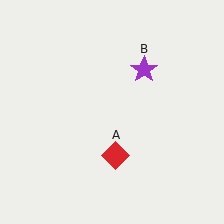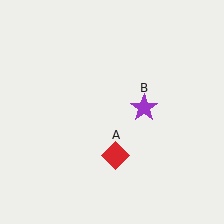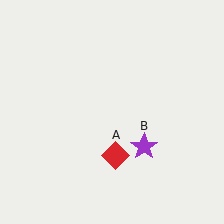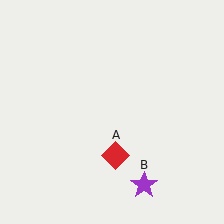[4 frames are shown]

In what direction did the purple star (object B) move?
The purple star (object B) moved down.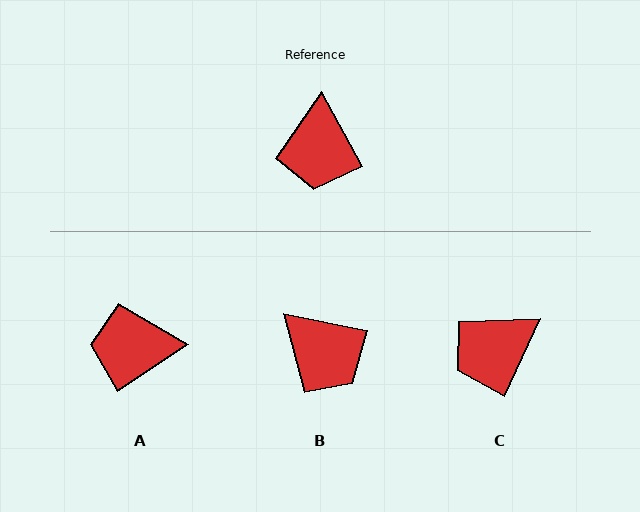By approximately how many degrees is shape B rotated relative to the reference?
Approximately 50 degrees counter-clockwise.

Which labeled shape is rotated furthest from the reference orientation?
A, about 85 degrees away.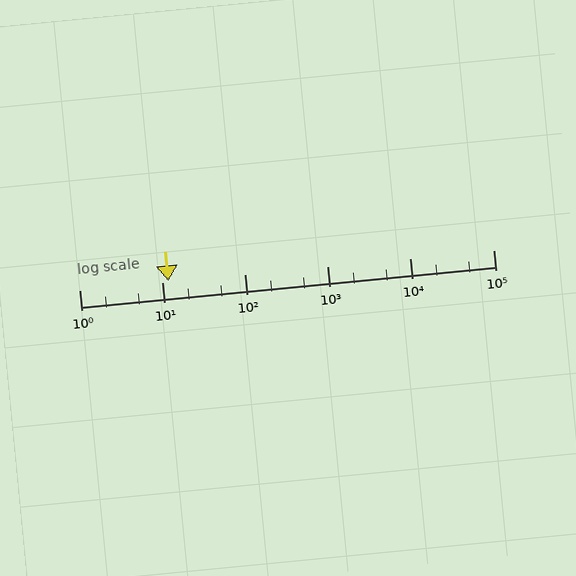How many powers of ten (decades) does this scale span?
The scale spans 5 decades, from 1 to 100000.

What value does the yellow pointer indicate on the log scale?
The pointer indicates approximately 12.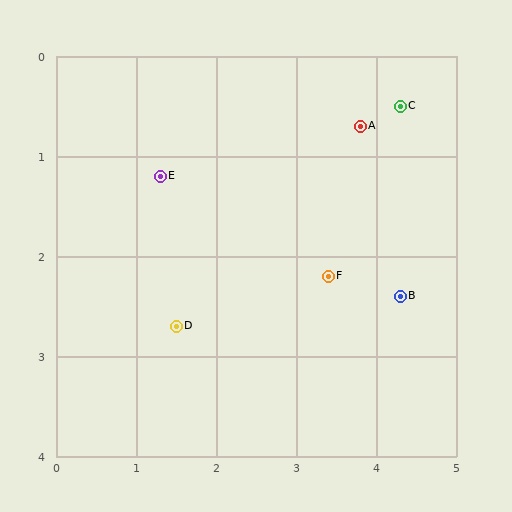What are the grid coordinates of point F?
Point F is at approximately (3.4, 2.2).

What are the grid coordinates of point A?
Point A is at approximately (3.8, 0.7).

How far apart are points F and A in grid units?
Points F and A are about 1.6 grid units apart.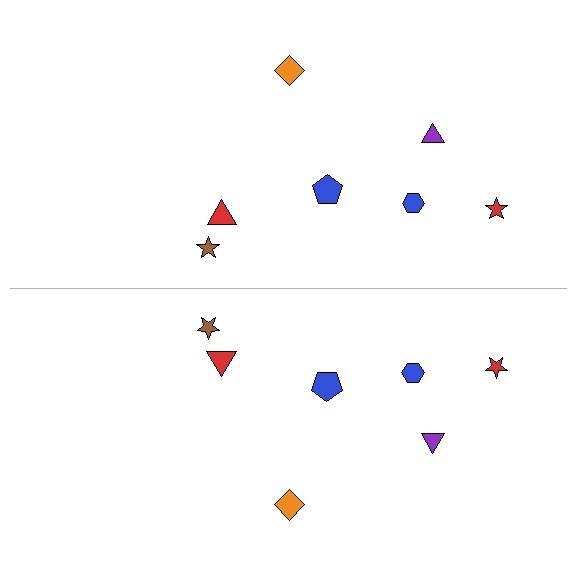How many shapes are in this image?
There are 14 shapes in this image.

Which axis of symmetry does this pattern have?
The pattern has a horizontal axis of symmetry running through the center of the image.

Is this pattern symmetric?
Yes, this pattern has bilateral (reflection) symmetry.